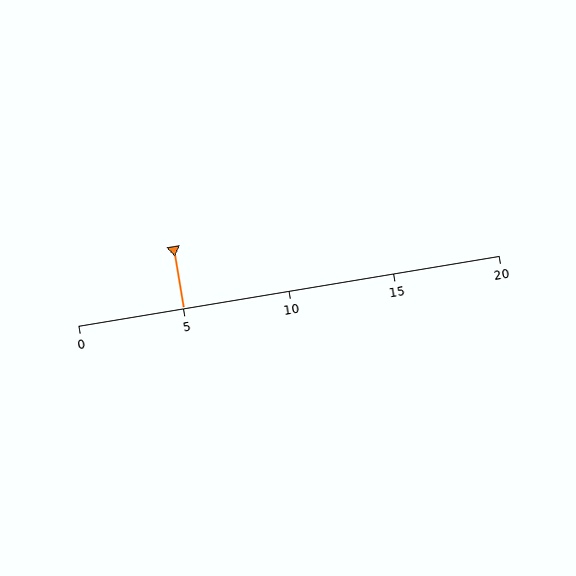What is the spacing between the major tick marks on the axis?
The major ticks are spaced 5 apart.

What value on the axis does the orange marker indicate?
The marker indicates approximately 5.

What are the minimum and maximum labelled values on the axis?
The axis runs from 0 to 20.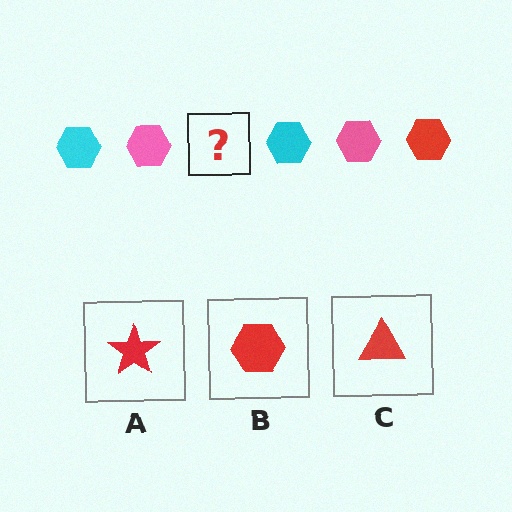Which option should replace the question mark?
Option B.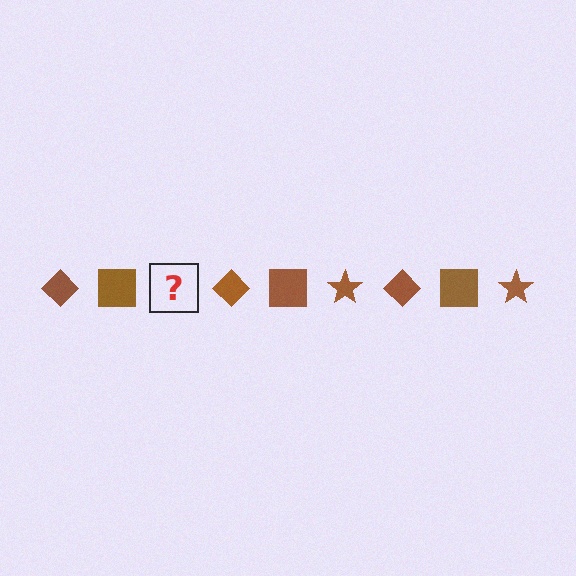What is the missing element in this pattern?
The missing element is a brown star.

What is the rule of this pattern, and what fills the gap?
The rule is that the pattern cycles through diamond, square, star shapes in brown. The gap should be filled with a brown star.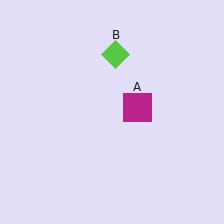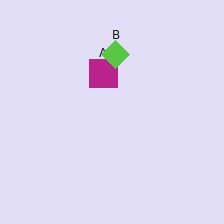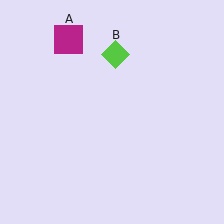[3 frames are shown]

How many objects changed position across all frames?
1 object changed position: magenta square (object A).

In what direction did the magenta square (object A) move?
The magenta square (object A) moved up and to the left.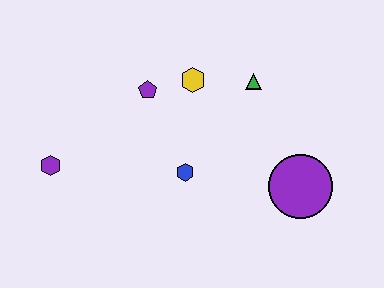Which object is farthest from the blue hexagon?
The purple hexagon is farthest from the blue hexagon.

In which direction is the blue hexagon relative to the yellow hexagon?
The blue hexagon is below the yellow hexagon.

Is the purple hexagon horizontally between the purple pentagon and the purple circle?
No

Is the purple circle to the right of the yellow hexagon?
Yes